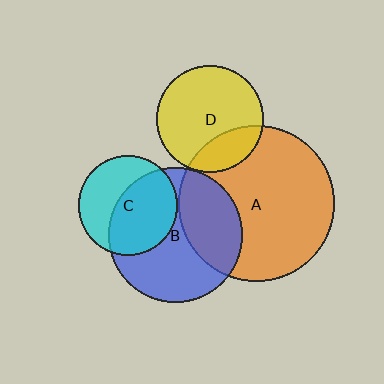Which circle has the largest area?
Circle A (orange).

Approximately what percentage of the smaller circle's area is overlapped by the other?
Approximately 25%.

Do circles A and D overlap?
Yes.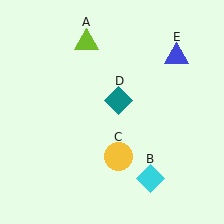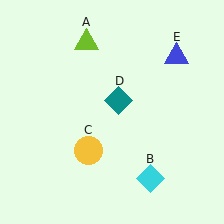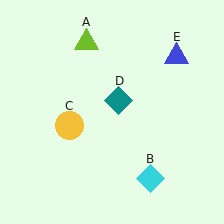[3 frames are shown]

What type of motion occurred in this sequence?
The yellow circle (object C) rotated clockwise around the center of the scene.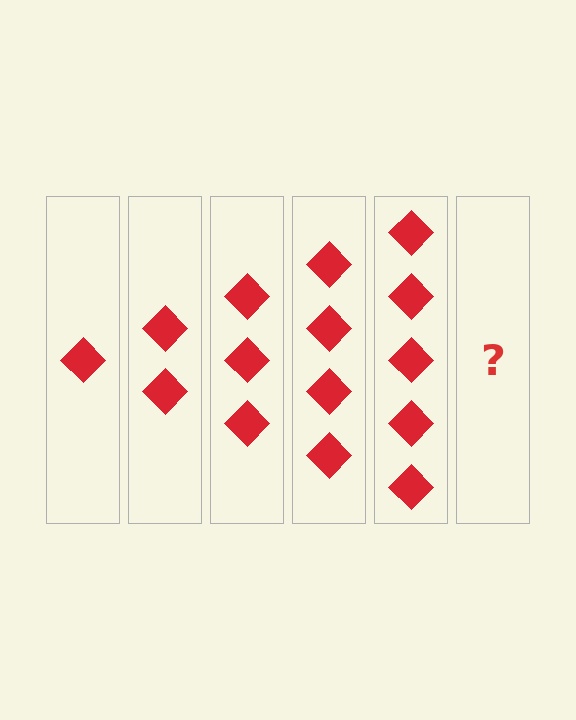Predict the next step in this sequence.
The next step is 6 diamonds.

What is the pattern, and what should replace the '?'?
The pattern is that each step adds one more diamond. The '?' should be 6 diamonds.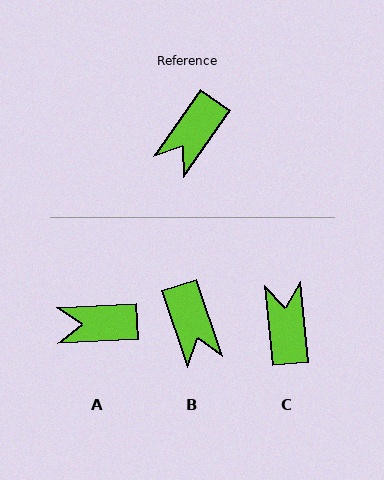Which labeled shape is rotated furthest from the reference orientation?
C, about 139 degrees away.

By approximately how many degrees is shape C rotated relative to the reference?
Approximately 139 degrees clockwise.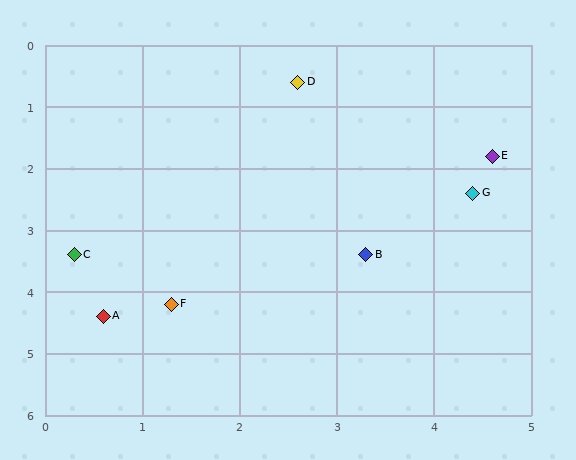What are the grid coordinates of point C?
Point C is at approximately (0.3, 3.4).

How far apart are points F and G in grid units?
Points F and G are about 3.6 grid units apart.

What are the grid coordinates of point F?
Point F is at approximately (1.3, 4.2).